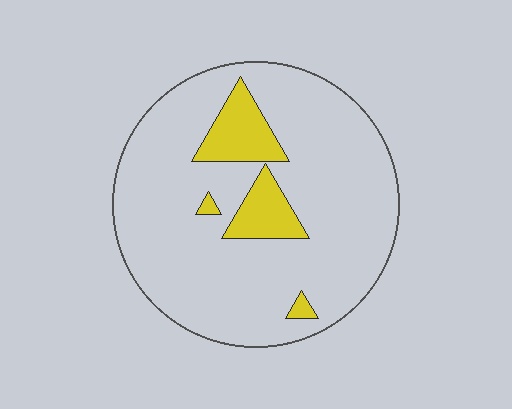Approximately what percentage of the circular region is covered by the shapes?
Approximately 15%.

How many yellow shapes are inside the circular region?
4.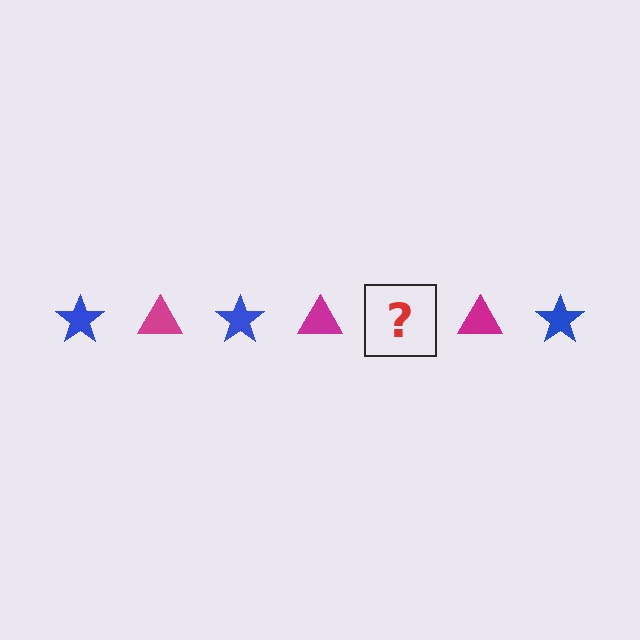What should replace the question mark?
The question mark should be replaced with a blue star.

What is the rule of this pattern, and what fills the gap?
The rule is that the pattern alternates between blue star and magenta triangle. The gap should be filled with a blue star.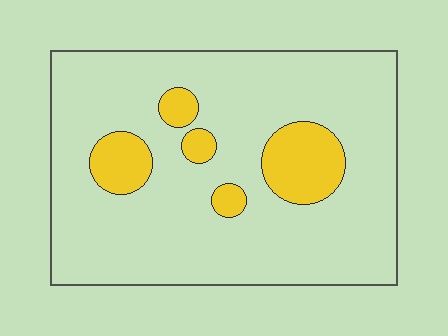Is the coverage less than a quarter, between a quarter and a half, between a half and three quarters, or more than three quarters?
Less than a quarter.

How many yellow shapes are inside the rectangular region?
5.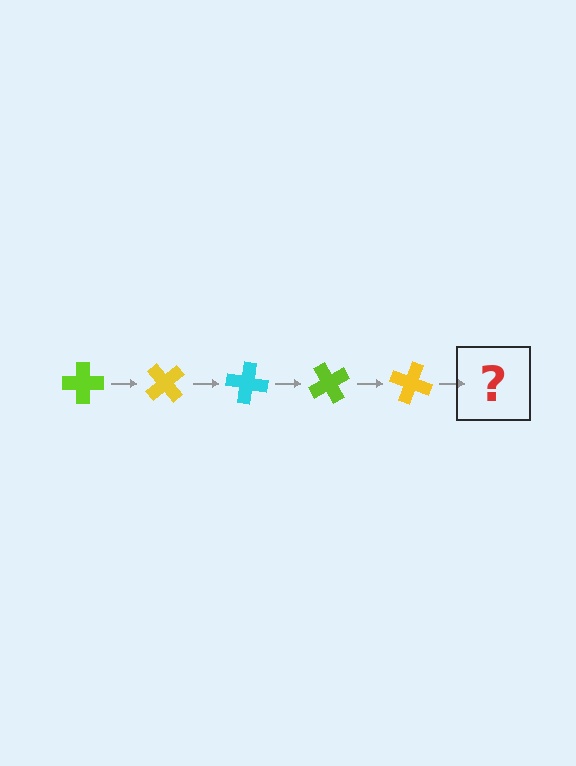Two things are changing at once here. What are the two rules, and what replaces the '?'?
The two rules are that it rotates 50 degrees each step and the color cycles through lime, yellow, and cyan. The '?' should be a cyan cross, rotated 250 degrees from the start.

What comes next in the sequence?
The next element should be a cyan cross, rotated 250 degrees from the start.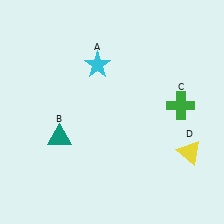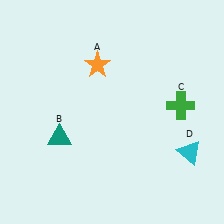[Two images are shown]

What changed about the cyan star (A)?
In Image 1, A is cyan. In Image 2, it changed to orange.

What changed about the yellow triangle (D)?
In Image 1, D is yellow. In Image 2, it changed to cyan.